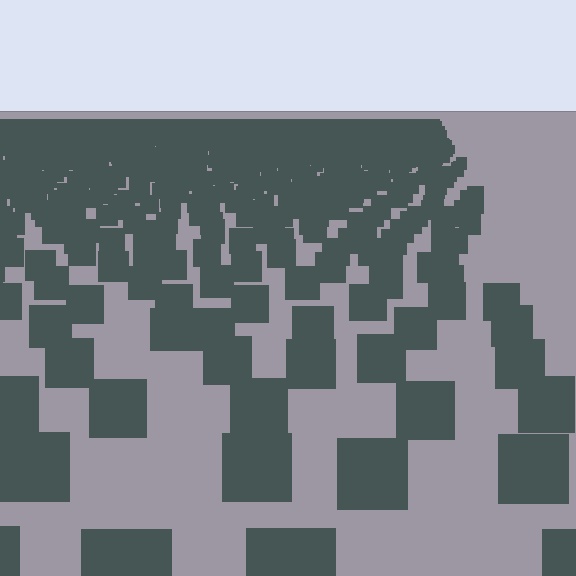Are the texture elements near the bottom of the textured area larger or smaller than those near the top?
Larger. Near the bottom, elements are closer to the viewer and appear at a bigger on-screen size.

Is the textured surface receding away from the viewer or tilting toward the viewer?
The surface is receding away from the viewer. Texture elements get smaller and denser toward the top.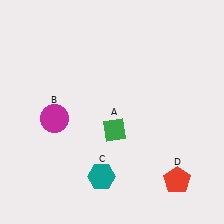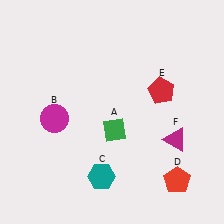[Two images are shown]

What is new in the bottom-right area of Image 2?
A magenta triangle (F) was added in the bottom-right area of Image 2.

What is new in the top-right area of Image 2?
A red pentagon (E) was added in the top-right area of Image 2.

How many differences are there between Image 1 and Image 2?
There are 2 differences between the two images.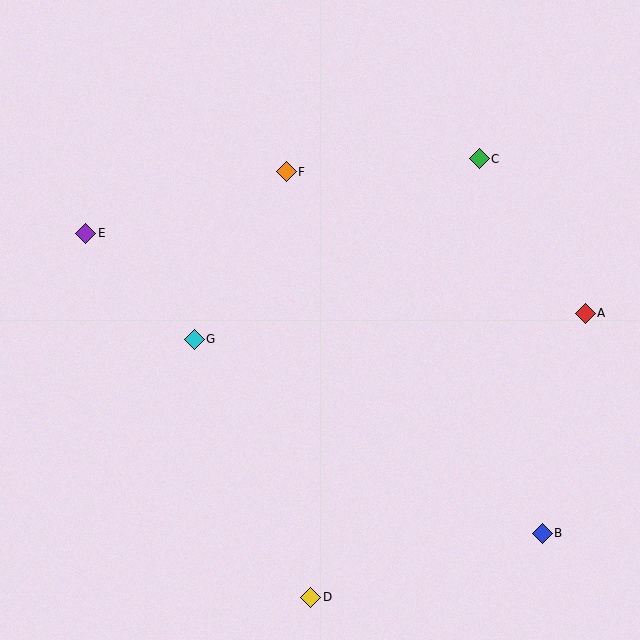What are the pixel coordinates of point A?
Point A is at (585, 313).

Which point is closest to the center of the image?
Point G at (194, 339) is closest to the center.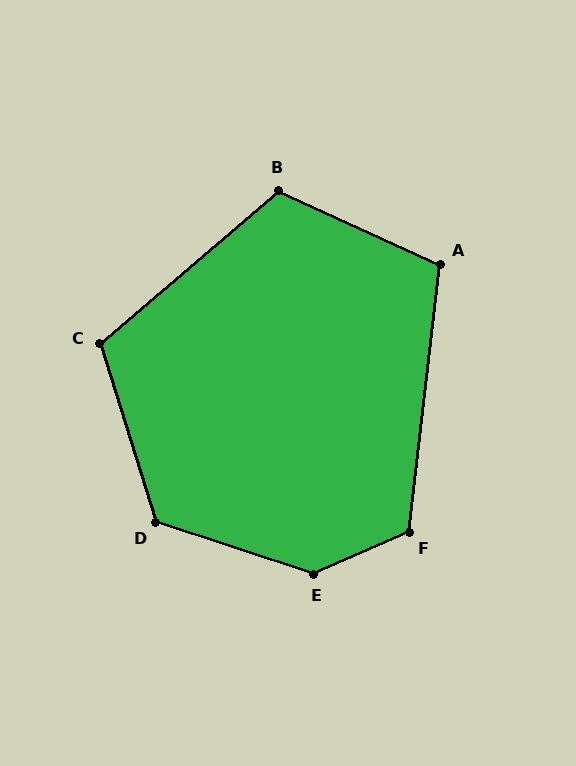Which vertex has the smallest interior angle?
A, at approximately 108 degrees.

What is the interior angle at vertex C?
Approximately 113 degrees (obtuse).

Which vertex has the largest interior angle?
E, at approximately 139 degrees.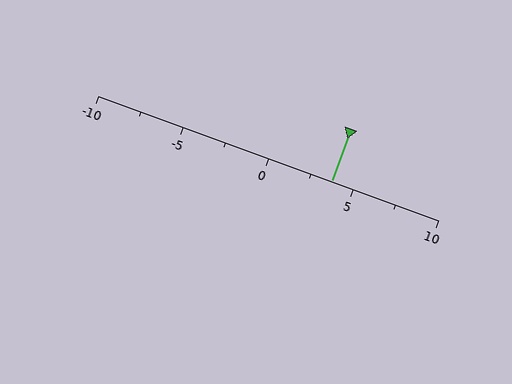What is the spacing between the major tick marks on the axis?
The major ticks are spaced 5 apart.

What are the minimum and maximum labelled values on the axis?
The axis runs from -10 to 10.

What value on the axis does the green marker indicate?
The marker indicates approximately 3.8.